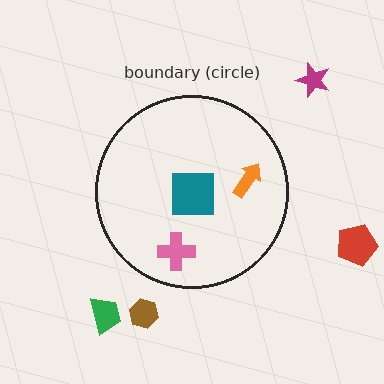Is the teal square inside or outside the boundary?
Inside.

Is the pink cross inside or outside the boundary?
Inside.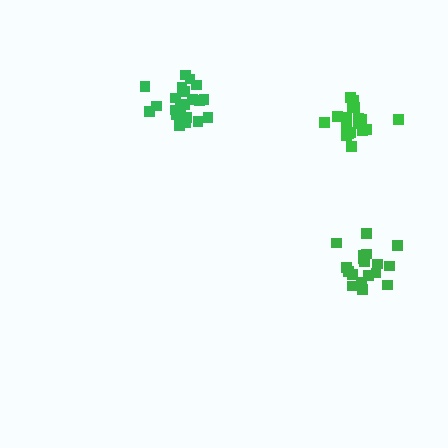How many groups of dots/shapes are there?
There are 3 groups.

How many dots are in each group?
Group 1: 21 dots, Group 2: 18 dots, Group 3: 20 dots (59 total).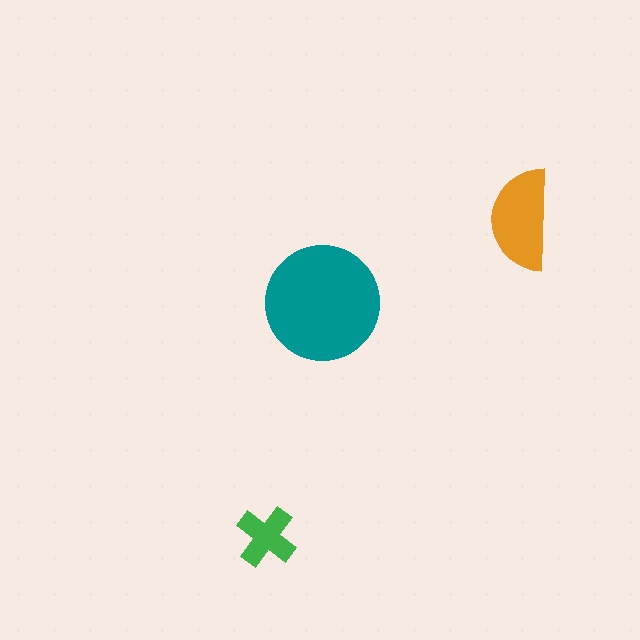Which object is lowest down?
The green cross is bottommost.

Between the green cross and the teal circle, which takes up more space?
The teal circle.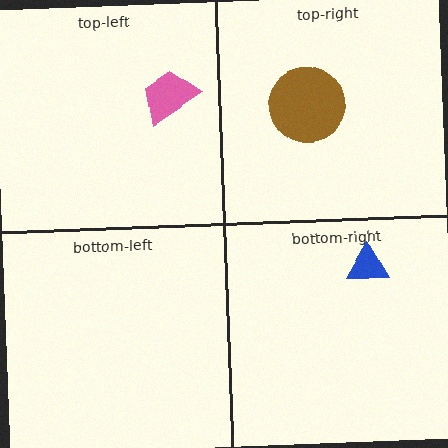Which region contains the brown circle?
The top-right region.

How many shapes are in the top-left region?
1.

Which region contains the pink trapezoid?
The top-left region.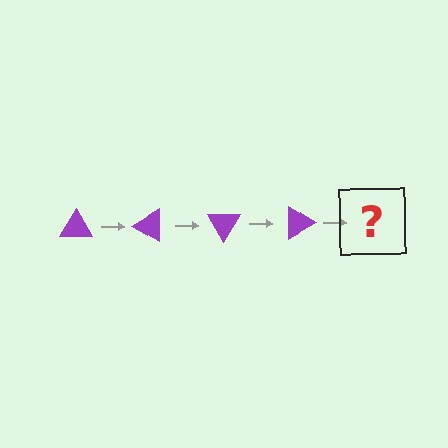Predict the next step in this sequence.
The next step is a purple triangle rotated 120 degrees.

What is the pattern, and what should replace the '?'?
The pattern is that the triangle rotates 30 degrees each step. The '?' should be a purple triangle rotated 120 degrees.